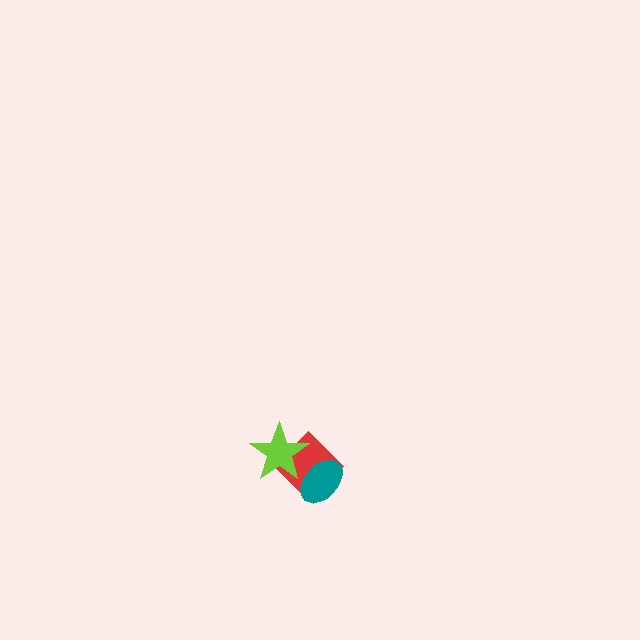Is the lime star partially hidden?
No, no other shape covers it.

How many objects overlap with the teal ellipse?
2 objects overlap with the teal ellipse.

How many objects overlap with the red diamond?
2 objects overlap with the red diamond.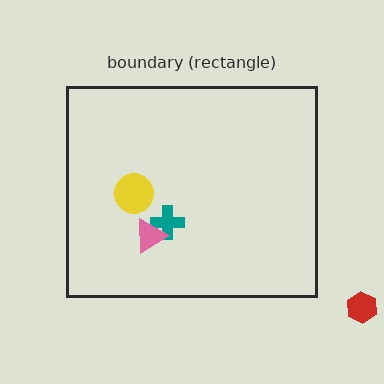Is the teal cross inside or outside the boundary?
Inside.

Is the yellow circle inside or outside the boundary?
Inside.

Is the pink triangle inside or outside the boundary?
Inside.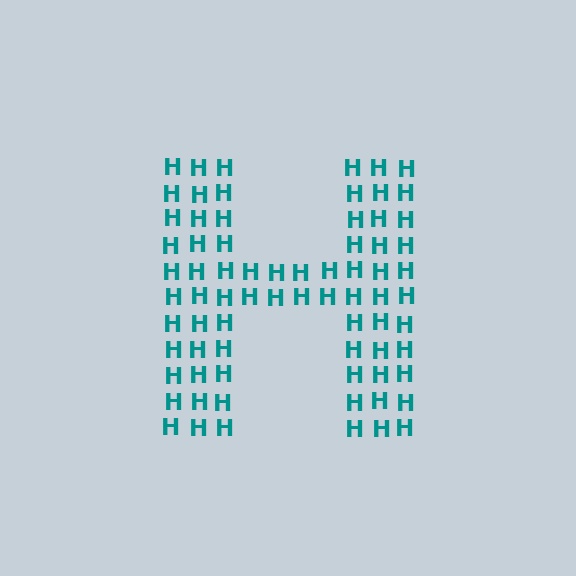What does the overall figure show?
The overall figure shows the letter H.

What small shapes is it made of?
It is made of small letter H's.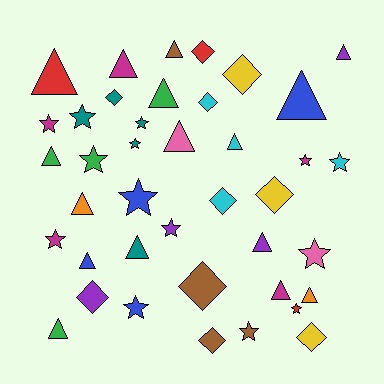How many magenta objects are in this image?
There are 5 magenta objects.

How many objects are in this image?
There are 40 objects.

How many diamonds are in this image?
There are 10 diamonds.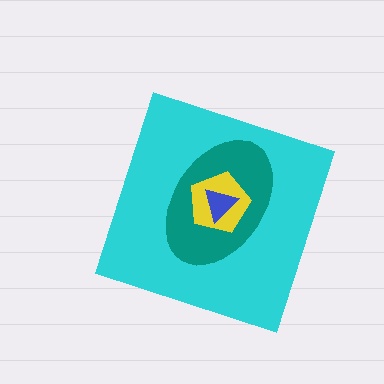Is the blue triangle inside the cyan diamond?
Yes.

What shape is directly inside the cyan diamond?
The teal ellipse.